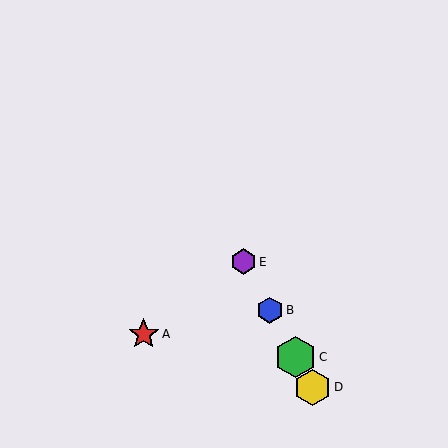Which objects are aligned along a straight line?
Objects B, C, D, E are aligned along a straight line.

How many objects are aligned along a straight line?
4 objects (B, C, D, E) are aligned along a straight line.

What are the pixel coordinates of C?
Object C is at (296, 357).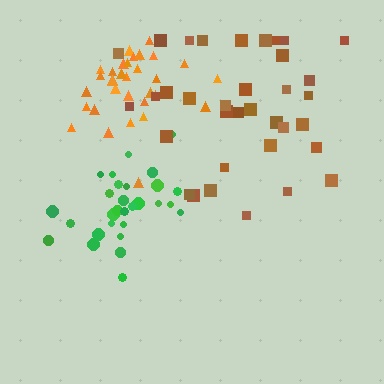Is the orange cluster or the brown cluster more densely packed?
Orange.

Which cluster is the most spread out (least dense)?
Brown.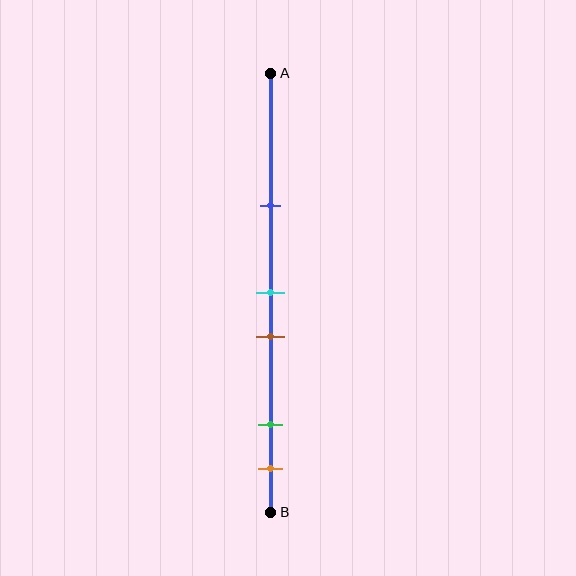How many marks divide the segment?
There are 5 marks dividing the segment.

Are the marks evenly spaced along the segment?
No, the marks are not evenly spaced.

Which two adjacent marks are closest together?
The cyan and brown marks are the closest adjacent pair.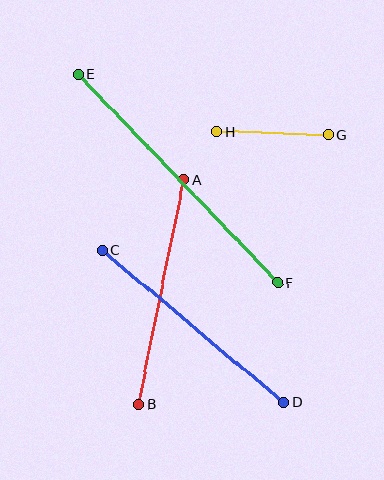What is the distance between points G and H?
The distance is approximately 112 pixels.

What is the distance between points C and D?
The distance is approximately 237 pixels.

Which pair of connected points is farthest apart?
Points E and F are farthest apart.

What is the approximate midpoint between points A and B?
The midpoint is at approximately (161, 292) pixels.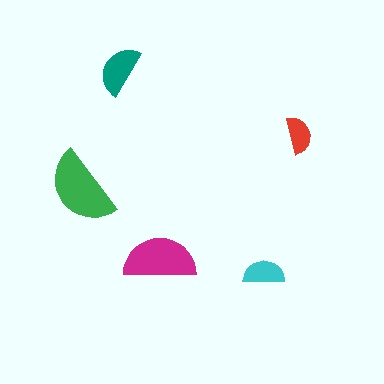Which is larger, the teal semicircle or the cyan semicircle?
The teal one.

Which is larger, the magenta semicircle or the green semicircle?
The green one.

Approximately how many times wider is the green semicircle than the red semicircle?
About 2 times wider.